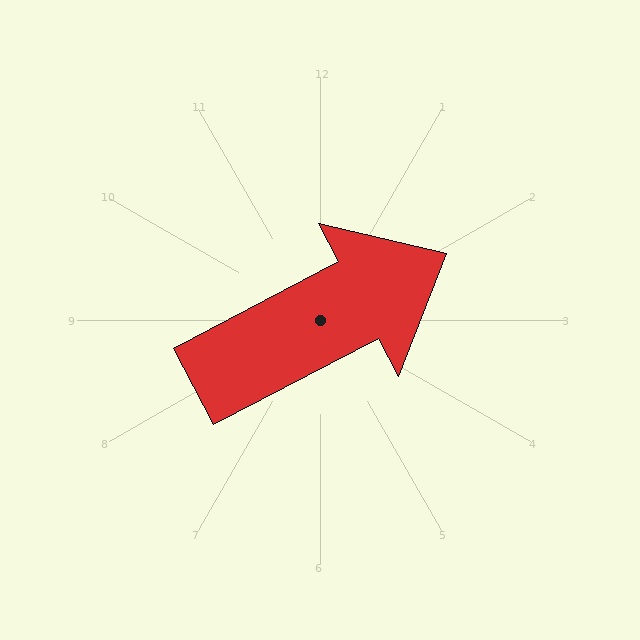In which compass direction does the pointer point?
Northeast.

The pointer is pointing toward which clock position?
Roughly 2 o'clock.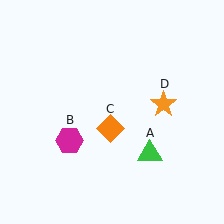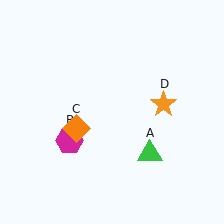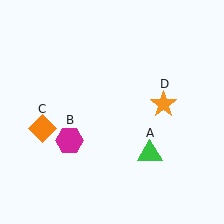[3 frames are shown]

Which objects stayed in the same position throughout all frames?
Green triangle (object A) and magenta hexagon (object B) and orange star (object D) remained stationary.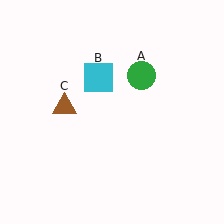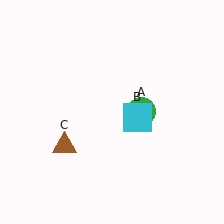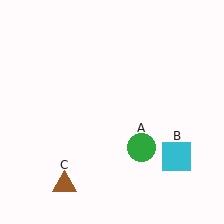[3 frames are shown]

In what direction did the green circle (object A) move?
The green circle (object A) moved down.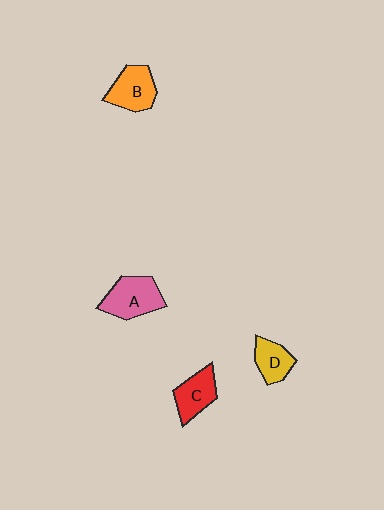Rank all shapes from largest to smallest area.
From largest to smallest: A (pink), B (orange), C (red), D (yellow).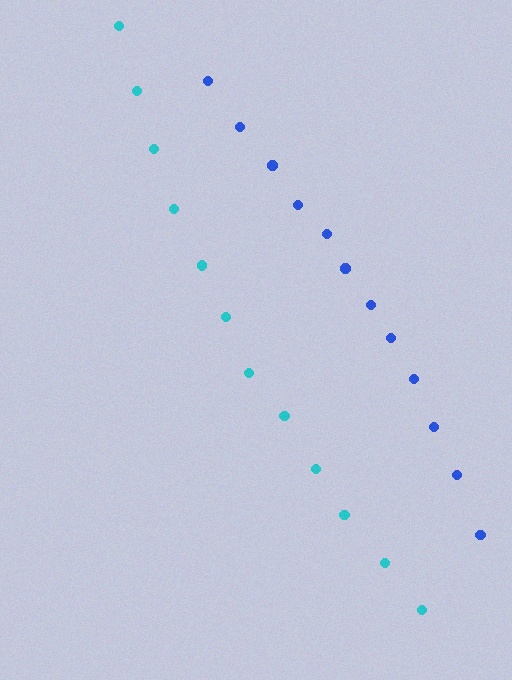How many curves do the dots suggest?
There are 2 distinct paths.